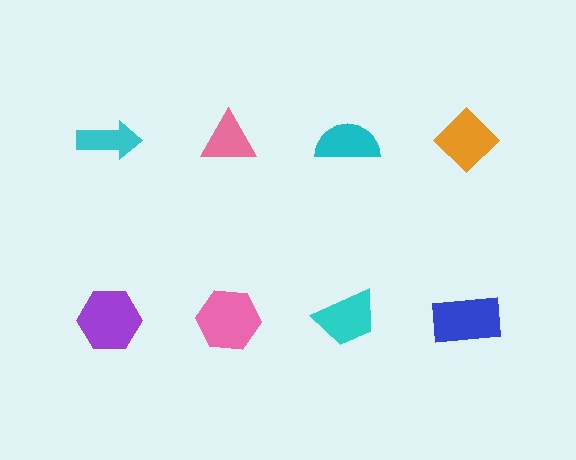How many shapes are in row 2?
4 shapes.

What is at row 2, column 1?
A purple hexagon.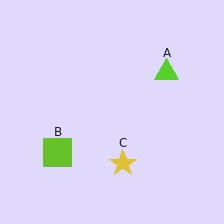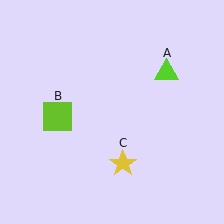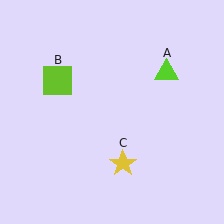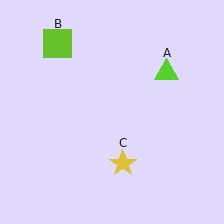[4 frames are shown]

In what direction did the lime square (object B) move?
The lime square (object B) moved up.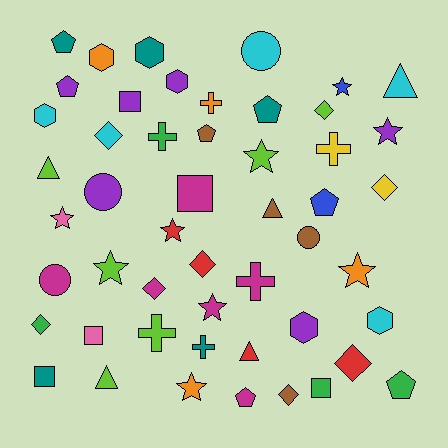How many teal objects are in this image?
There are 5 teal objects.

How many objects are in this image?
There are 50 objects.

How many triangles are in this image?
There are 5 triangles.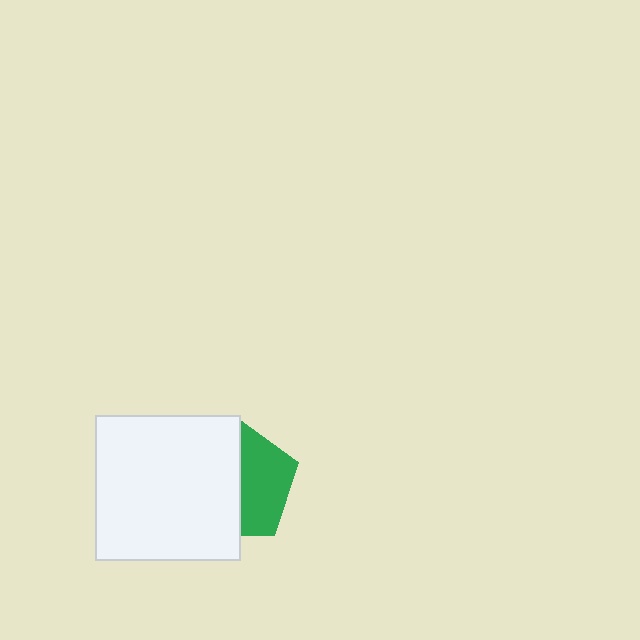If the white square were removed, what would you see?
You would see the complete green pentagon.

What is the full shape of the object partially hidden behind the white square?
The partially hidden object is a green pentagon.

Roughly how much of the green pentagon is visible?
A small part of it is visible (roughly 44%).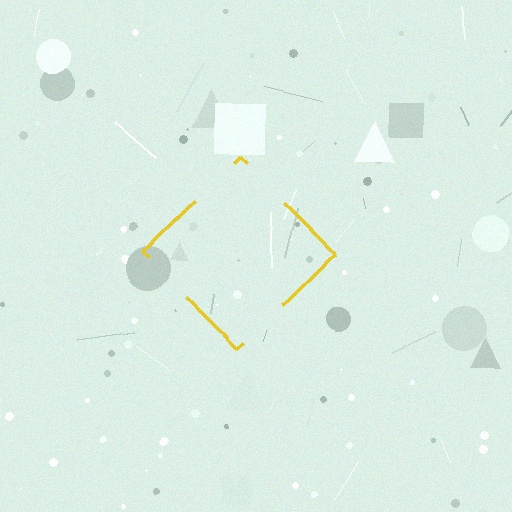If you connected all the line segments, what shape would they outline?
They would outline a diamond.